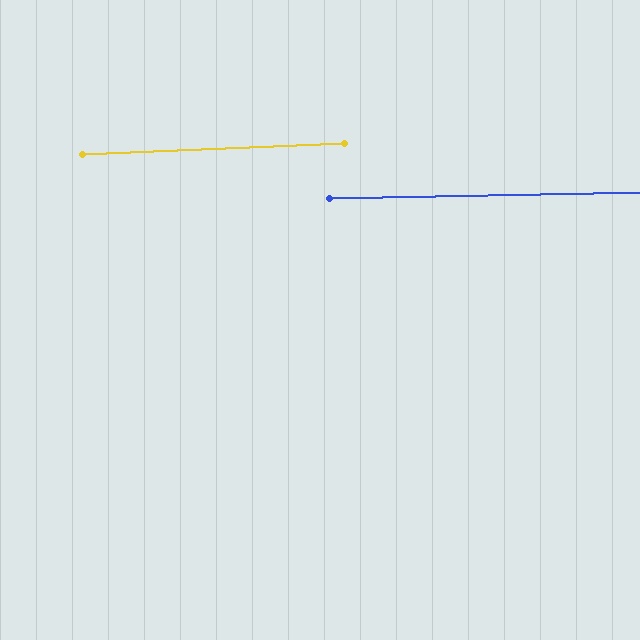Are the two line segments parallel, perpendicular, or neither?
Parallel — their directions differ by only 1.3°.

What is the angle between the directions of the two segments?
Approximately 1 degree.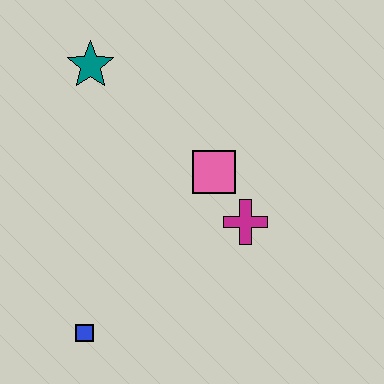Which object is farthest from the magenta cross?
The teal star is farthest from the magenta cross.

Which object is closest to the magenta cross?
The pink square is closest to the magenta cross.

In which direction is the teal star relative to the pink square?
The teal star is to the left of the pink square.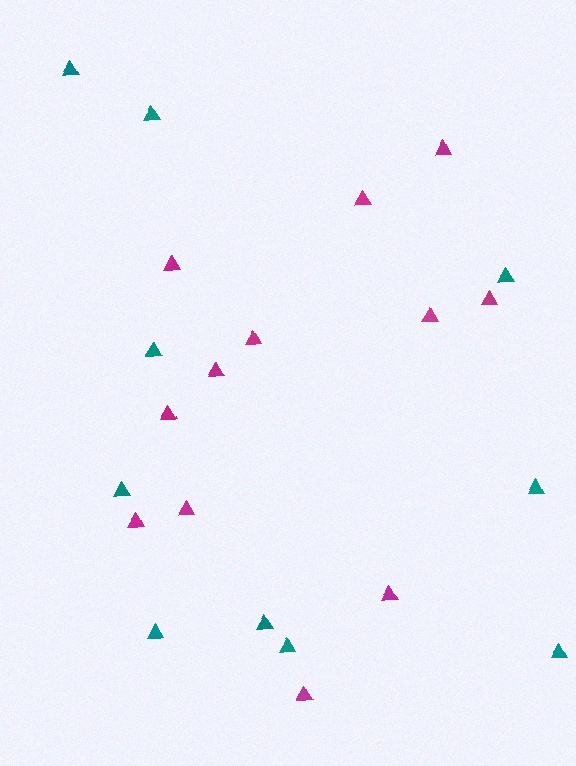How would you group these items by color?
There are 2 groups: one group of teal triangles (10) and one group of magenta triangles (12).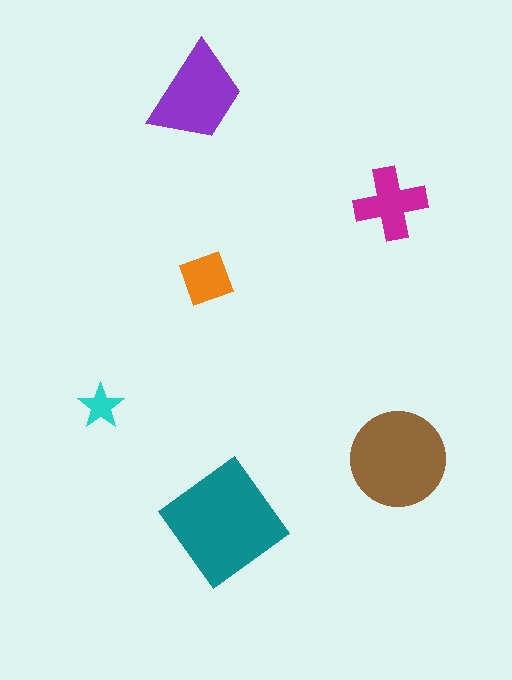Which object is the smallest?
The cyan star.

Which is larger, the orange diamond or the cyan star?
The orange diamond.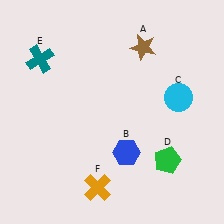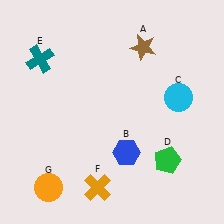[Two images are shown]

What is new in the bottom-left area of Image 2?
An orange circle (G) was added in the bottom-left area of Image 2.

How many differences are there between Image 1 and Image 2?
There is 1 difference between the two images.